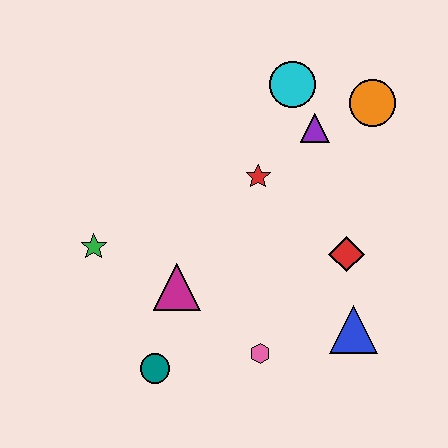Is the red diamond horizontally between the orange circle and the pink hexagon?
Yes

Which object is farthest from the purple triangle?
The teal circle is farthest from the purple triangle.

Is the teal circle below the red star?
Yes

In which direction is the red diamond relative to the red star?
The red diamond is to the right of the red star.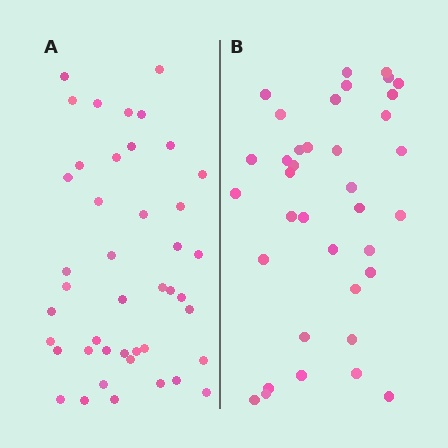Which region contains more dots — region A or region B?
Region A (the left region) has more dots.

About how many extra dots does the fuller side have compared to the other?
Region A has about 6 more dots than region B.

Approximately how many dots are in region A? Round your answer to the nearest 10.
About 40 dots. (The exact count is 43, which rounds to 40.)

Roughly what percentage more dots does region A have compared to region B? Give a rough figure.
About 15% more.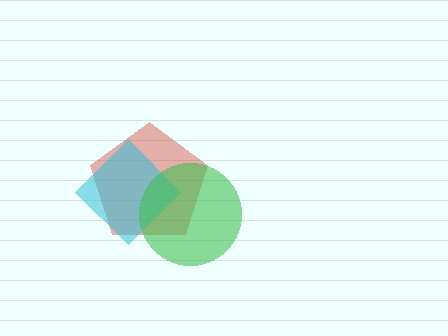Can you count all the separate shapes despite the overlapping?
Yes, there are 3 separate shapes.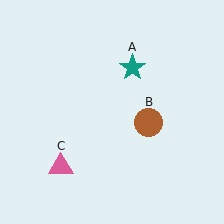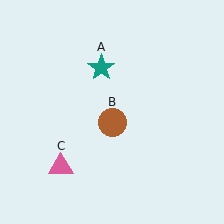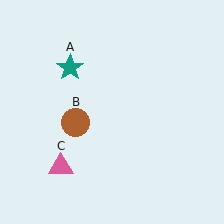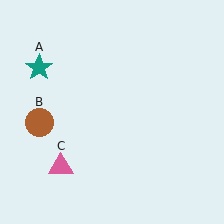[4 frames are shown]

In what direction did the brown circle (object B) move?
The brown circle (object B) moved left.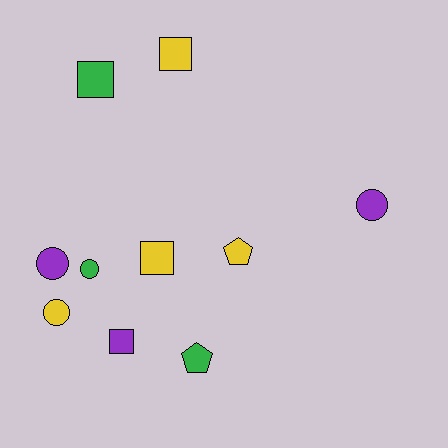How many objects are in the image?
There are 10 objects.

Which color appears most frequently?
Yellow, with 4 objects.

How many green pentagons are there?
There is 1 green pentagon.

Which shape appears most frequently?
Square, with 4 objects.